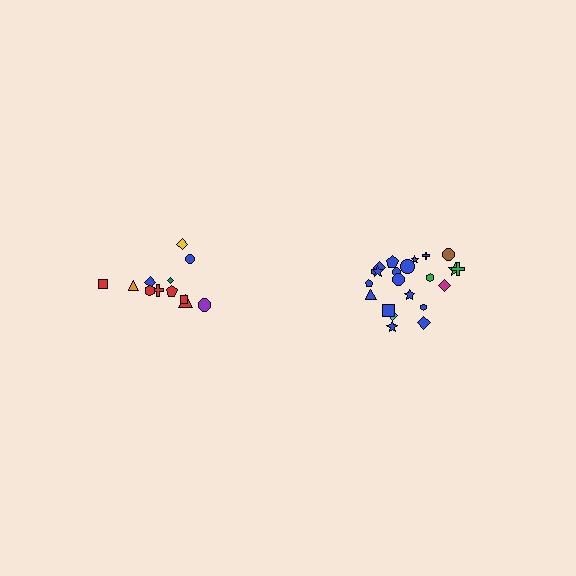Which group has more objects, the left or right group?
The right group.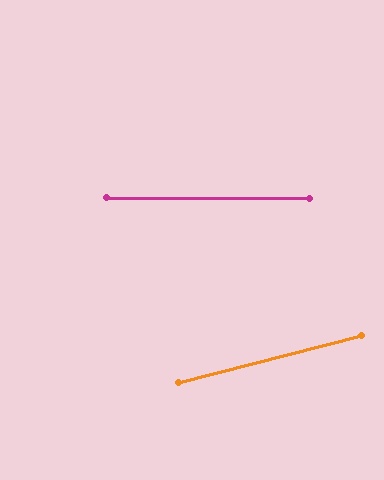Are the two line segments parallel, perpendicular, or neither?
Neither parallel nor perpendicular — they differ by about 14°.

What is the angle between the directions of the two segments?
Approximately 14 degrees.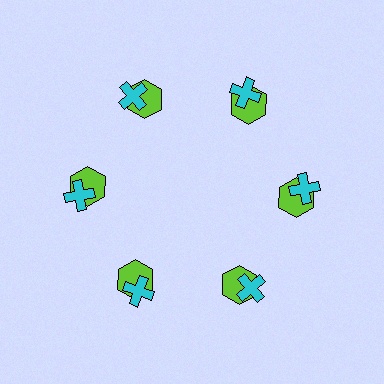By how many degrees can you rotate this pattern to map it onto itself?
The pattern maps onto itself every 60 degrees of rotation.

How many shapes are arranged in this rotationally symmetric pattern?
There are 12 shapes, arranged in 6 groups of 2.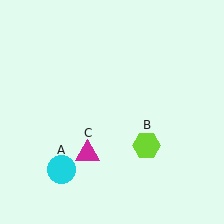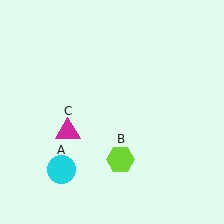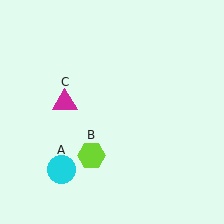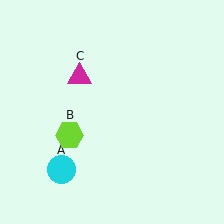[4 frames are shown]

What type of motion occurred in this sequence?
The lime hexagon (object B), magenta triangle (object C) rotated clockwise around the center of the scene.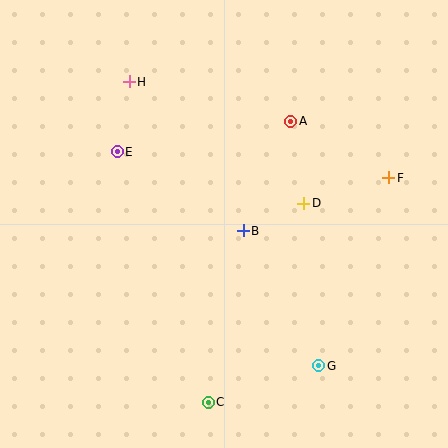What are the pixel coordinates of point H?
Point H is at (129, 82).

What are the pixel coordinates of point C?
Point C is at (208, 402).